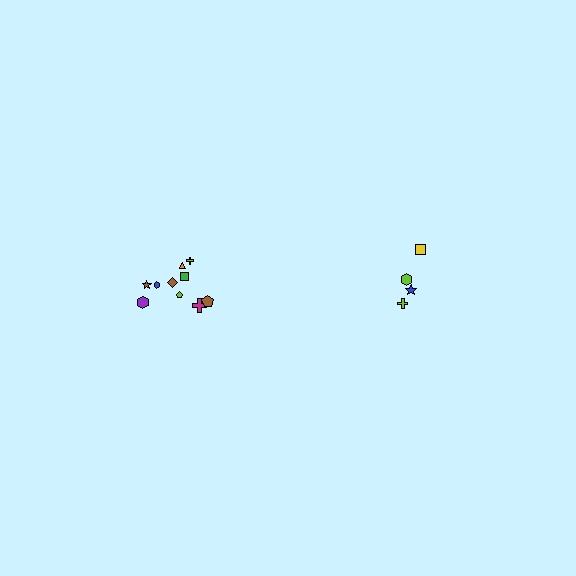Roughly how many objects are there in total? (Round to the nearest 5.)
Roughly 15 objects in total.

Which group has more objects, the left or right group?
The left group.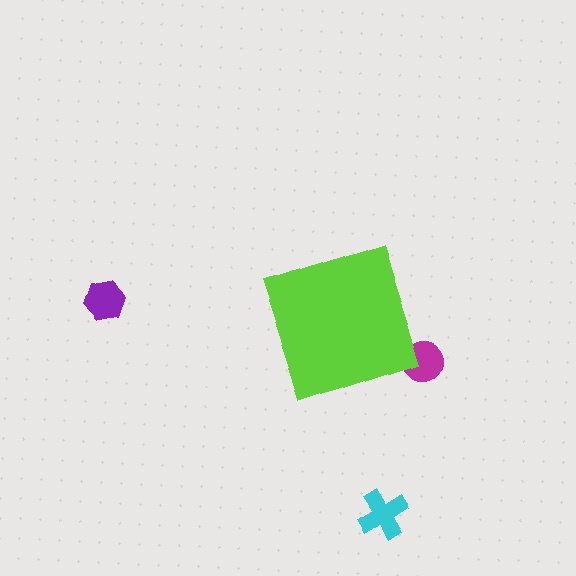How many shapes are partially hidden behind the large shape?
1 shape is partially hidden.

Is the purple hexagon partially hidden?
No, the purple hexagon is fully visible.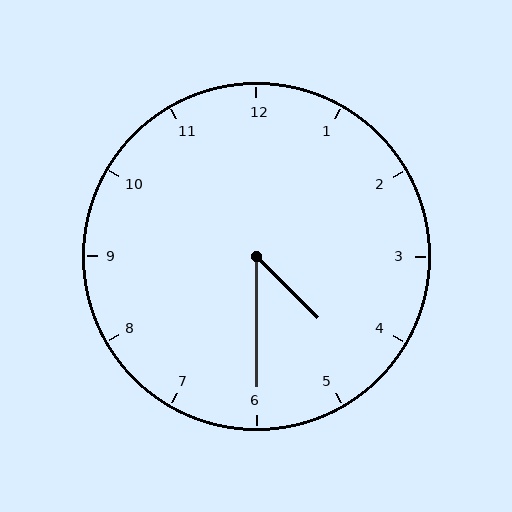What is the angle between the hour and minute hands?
Approximately 45 degrees.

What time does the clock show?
4:30.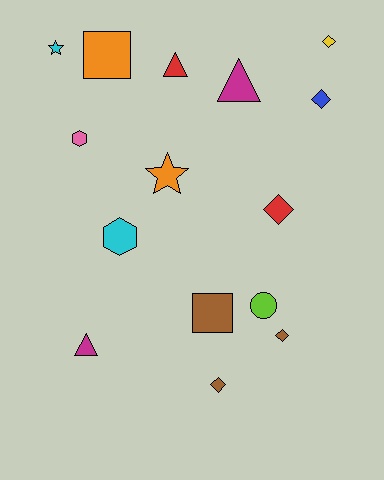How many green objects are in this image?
There are no green objects.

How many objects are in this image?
There are 15 objects.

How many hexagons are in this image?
There are 2 hexagons.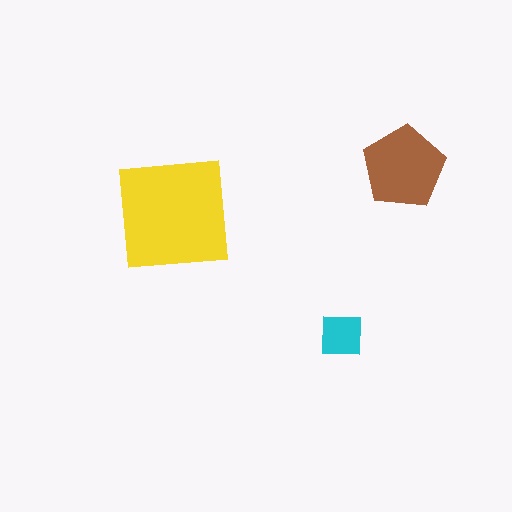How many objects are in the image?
There are 3 objects in the image.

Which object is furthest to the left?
The yellow square is leftmost.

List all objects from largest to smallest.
The yellow square, the brown pentagon, the cyan square.